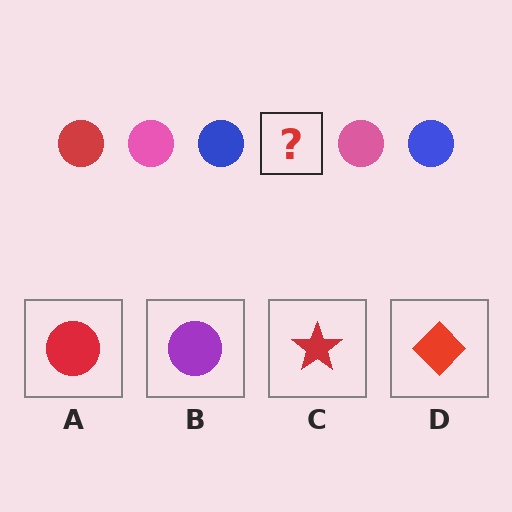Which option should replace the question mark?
Option A.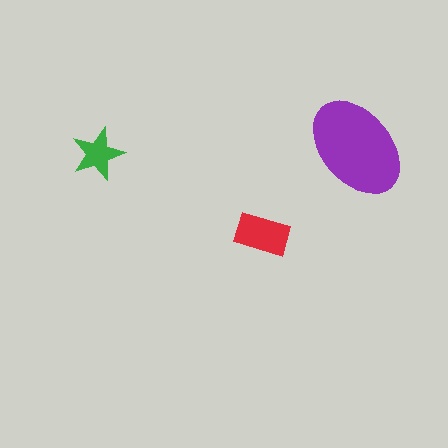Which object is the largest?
The purple ellipse.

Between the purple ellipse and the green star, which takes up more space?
The purple ellipse.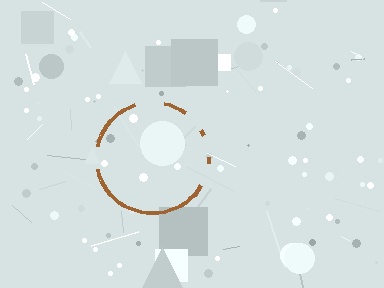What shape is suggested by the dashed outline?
The dashed outline suggests a circle.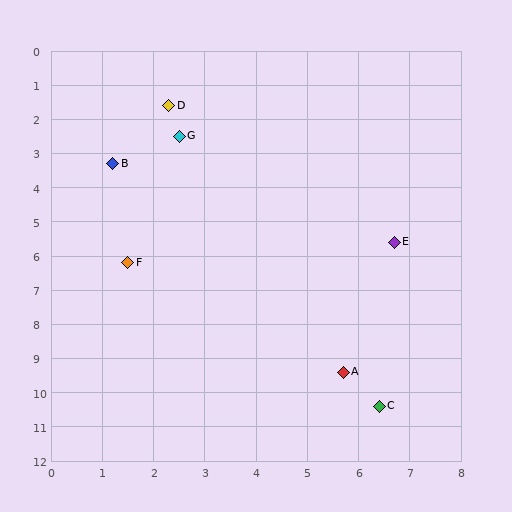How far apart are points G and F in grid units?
Points G and F are about 3.8 grid units apart.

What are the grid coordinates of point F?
Point F is at approximately (1.5, 6.2).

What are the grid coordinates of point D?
Point D is at approximately (2.3, 1.6).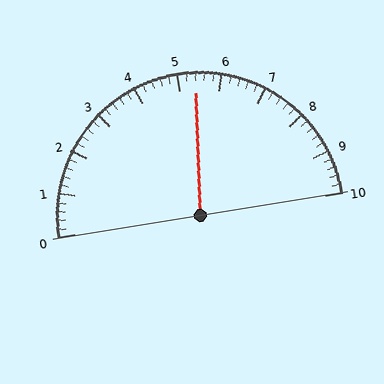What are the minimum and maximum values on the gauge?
The gauge ranges from 0 to 10.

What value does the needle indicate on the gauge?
The needle indicates approximately 5.4.